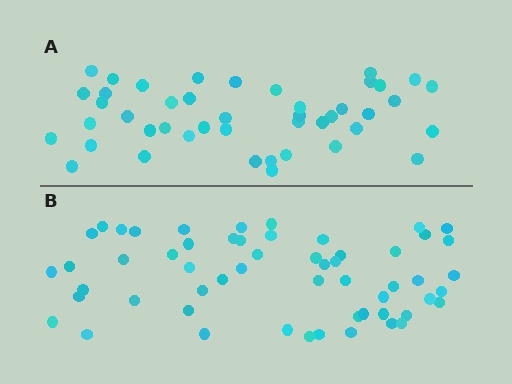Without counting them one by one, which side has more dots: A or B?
Region B (the bottom region) has more dots.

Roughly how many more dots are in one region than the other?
Region B has roughly 12 or so more dots than region A.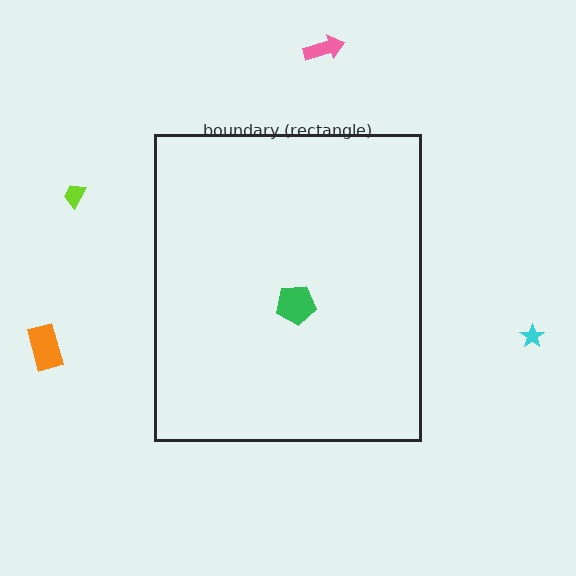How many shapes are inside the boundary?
1 inside, 4 outside.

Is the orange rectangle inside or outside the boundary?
Outside.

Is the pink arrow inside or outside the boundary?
Outside.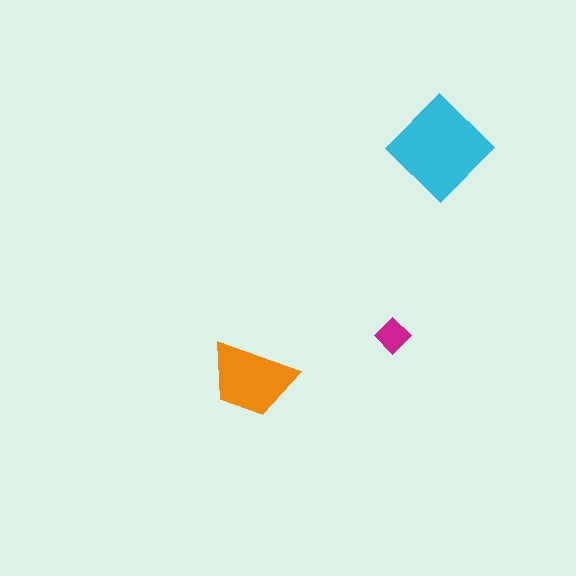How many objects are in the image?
There are 3 objects in the image.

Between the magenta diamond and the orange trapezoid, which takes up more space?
The orange trapezoid.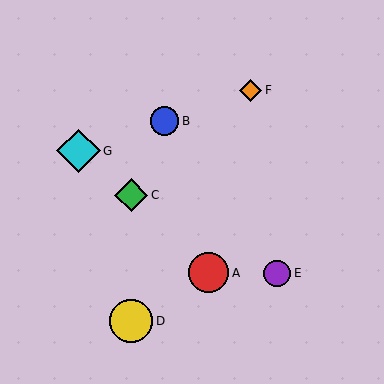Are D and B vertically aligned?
No, D is at x≈131 and B is at x≈164.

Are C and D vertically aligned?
Yes, both are at x≈131.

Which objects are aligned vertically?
Objects C, D are aligned vertically.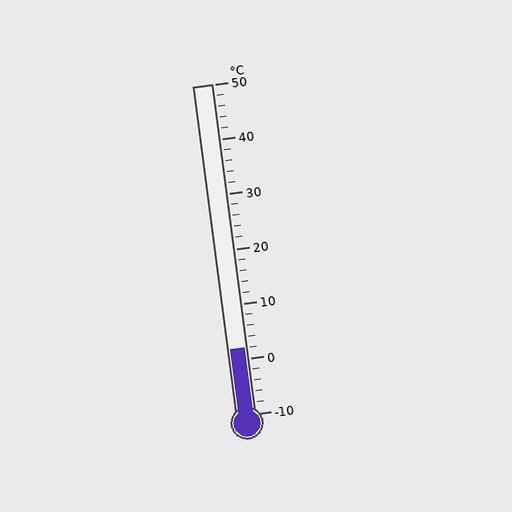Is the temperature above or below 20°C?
The temperature is below 20°C.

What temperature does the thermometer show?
The thermometer shows approximately 2°C.